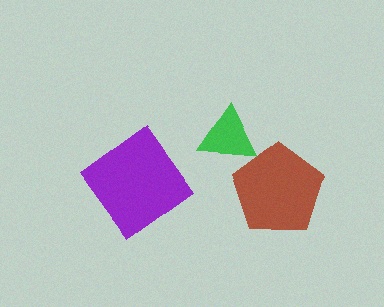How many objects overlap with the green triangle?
1 object overlaps with the green triangle.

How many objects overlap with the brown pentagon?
1 object overlaps with the brown pentagon.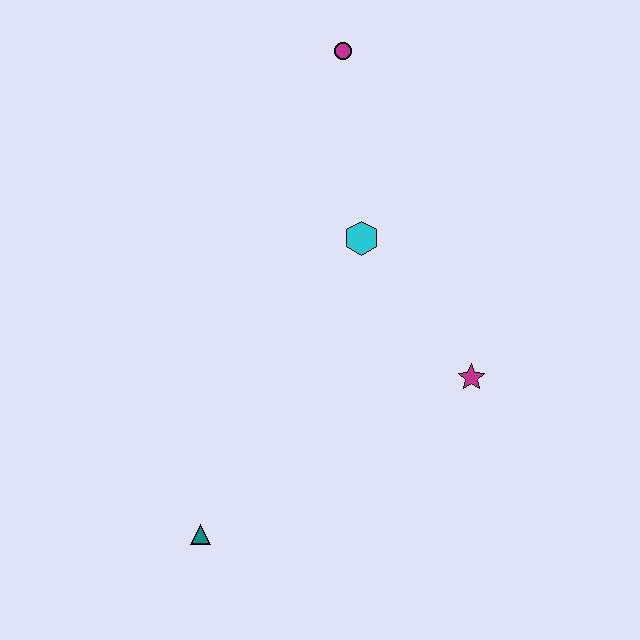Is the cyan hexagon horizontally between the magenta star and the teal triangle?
Yes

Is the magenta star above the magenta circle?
No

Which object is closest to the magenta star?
The cyan hexagon is closest to the magenta star.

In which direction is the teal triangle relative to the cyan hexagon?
The teal triangle is below the cyan hexagon.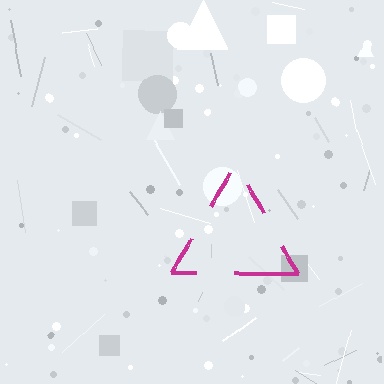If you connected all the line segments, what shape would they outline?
They would outline a triangle.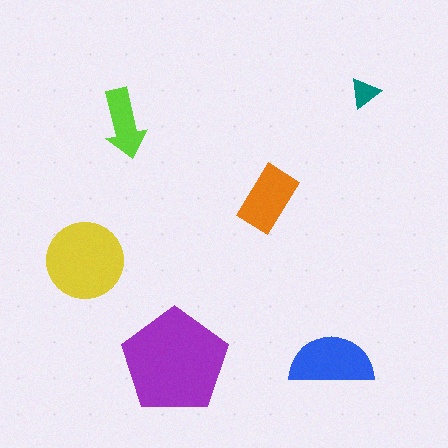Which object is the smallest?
The teal triangle.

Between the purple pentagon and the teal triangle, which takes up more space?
The purple pentagon.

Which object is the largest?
The purple pentagon.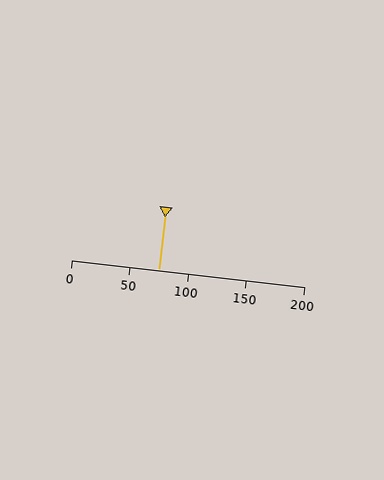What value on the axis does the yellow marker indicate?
The marker indicates approximately 75.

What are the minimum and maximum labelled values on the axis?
The axis runs from 0 to 200.